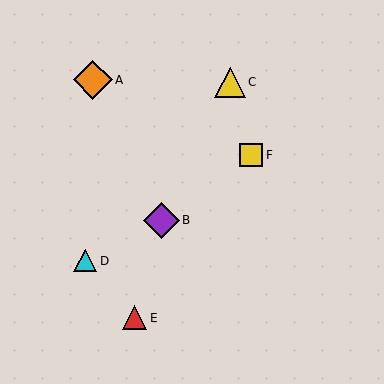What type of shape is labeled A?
Shape A is an orange diamond.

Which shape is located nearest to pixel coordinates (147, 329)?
The red triangle (labeled E) at (135, 318) is nearest to that location.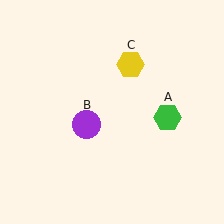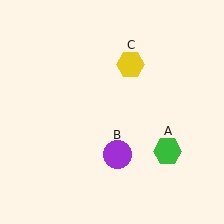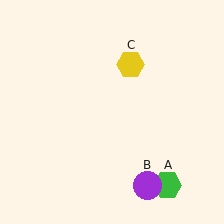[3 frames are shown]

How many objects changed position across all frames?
2 objects changed position: green hexagon (object A), purple circle (object B).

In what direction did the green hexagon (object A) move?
The green hexagon (object A) moved down.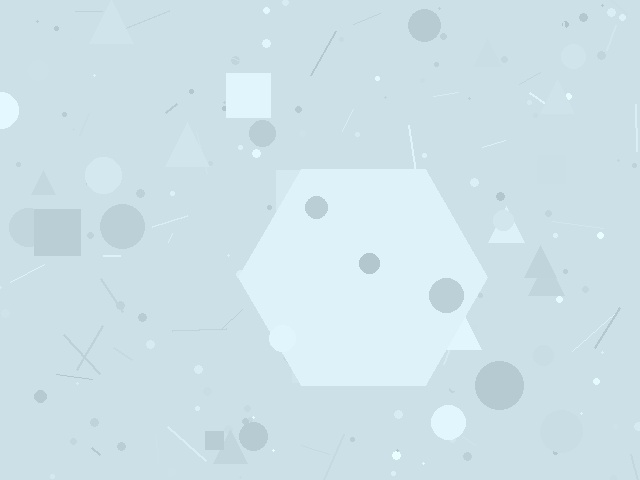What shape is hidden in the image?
A hexagon is hidden in the image.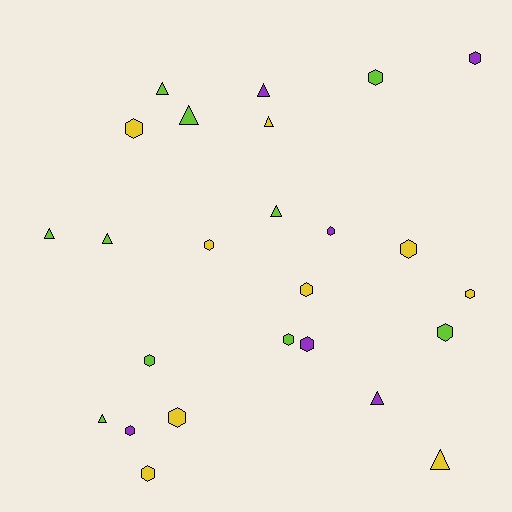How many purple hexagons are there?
There are 4 purple hexagons.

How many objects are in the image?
There are 25 objects.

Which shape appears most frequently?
Hexagon, with 15 objects.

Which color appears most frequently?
Lime, with 10 objects.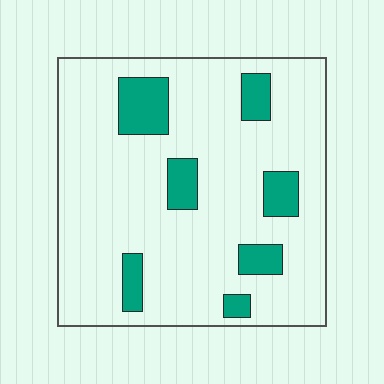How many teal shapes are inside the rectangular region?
7.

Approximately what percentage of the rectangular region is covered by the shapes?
Approximately 15%.